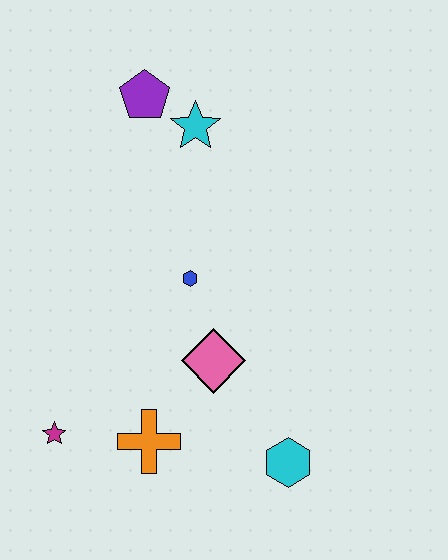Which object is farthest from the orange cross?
The purple pentagon is farthest from the orange cross.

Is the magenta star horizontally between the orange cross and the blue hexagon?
No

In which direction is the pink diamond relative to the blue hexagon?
The pink diamond is below the blue hexagon.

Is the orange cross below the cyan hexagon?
No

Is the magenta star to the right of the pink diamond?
No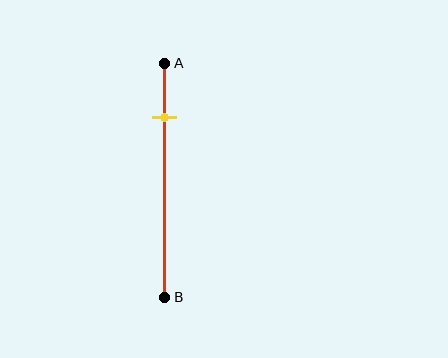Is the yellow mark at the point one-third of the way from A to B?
No, the mark is at about 25% from A, not at the 33% one-third point.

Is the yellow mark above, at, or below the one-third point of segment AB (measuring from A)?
The yellow mark is above the one-third point of segment AB.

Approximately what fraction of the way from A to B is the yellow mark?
The yellow mark is approximately 25% of the way from A to B.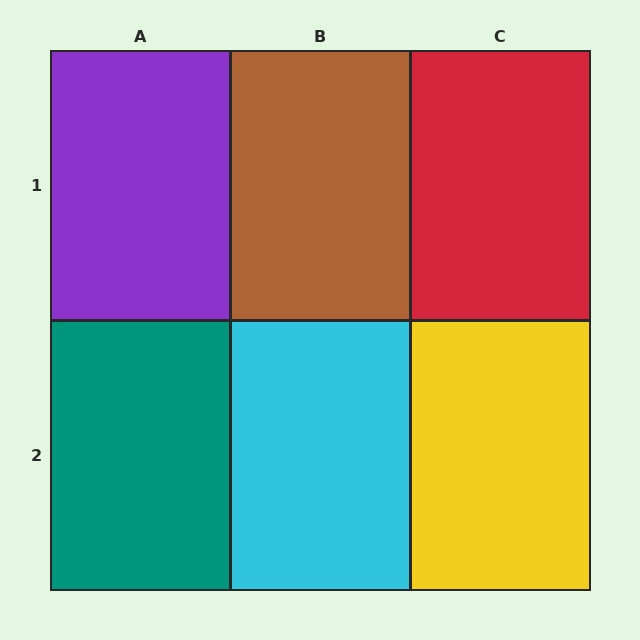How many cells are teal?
1 cell is teal.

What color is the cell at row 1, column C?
Red.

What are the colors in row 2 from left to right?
Teal, cyan, yellow.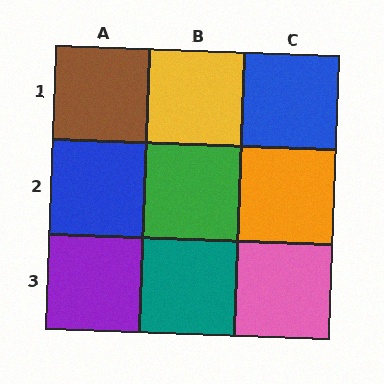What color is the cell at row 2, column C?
Orange.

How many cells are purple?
1 cell is purple.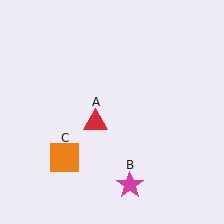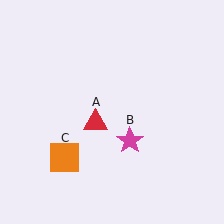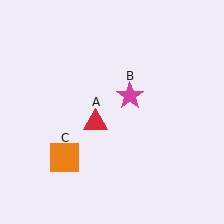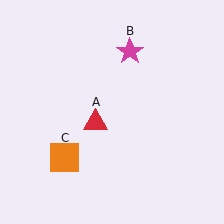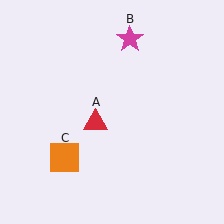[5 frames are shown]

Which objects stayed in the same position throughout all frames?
Red triangle (object A) and orange square (object C) remained stationary.